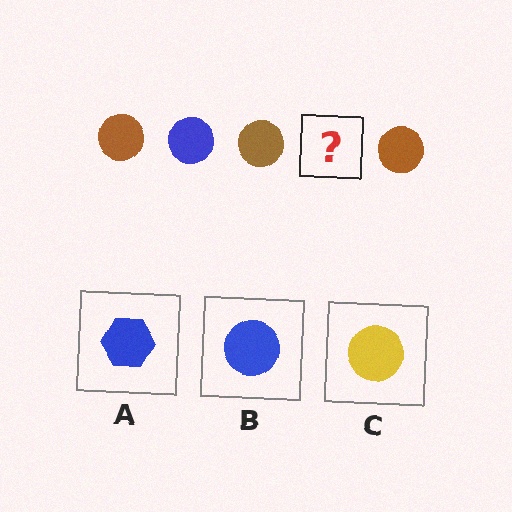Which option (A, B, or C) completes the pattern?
B.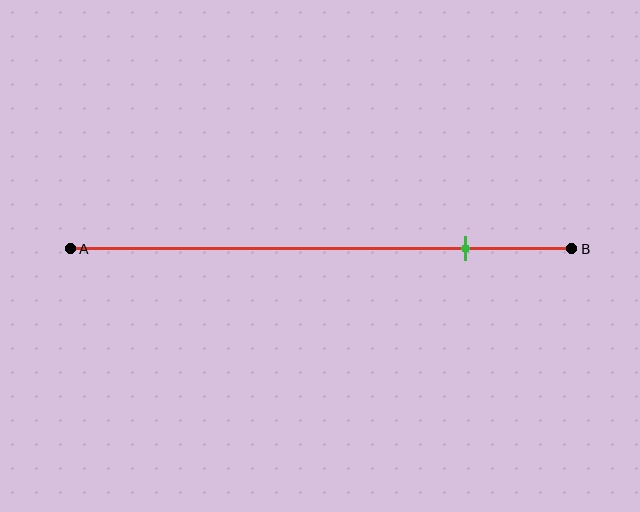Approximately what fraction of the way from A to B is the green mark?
The green mark is approximately 80% of the way from A to B.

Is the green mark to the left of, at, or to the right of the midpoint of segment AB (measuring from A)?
The green mark is to the right of the midpoint of segment AB.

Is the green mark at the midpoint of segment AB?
No, the mark is at about 80% from A, not at the 50% midpoint.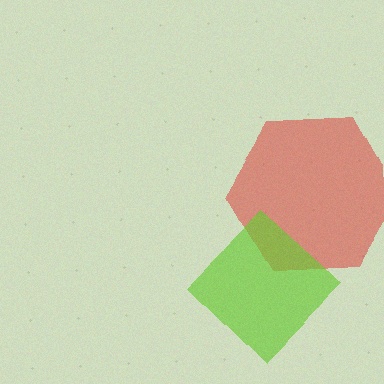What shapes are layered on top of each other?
The layered shapes are: a red hexagon, a lime diamond.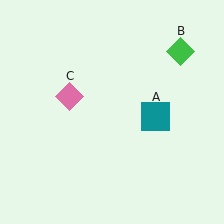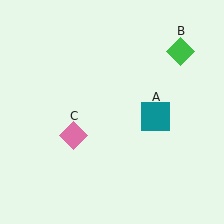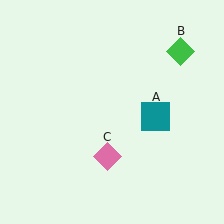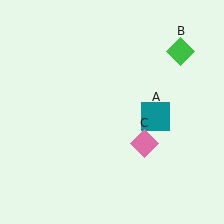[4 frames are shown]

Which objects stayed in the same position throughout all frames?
Teal square (object A) and green diamond (object B) remained stationary.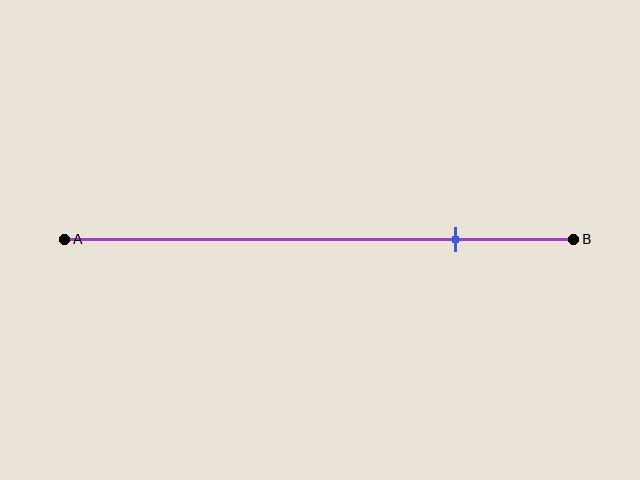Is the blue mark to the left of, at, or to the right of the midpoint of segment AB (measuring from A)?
The blue mark is to the right of the midpoint of segment AB.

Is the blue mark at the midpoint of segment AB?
No, the mark is at about 75% from A, not at the 50% midpoint.